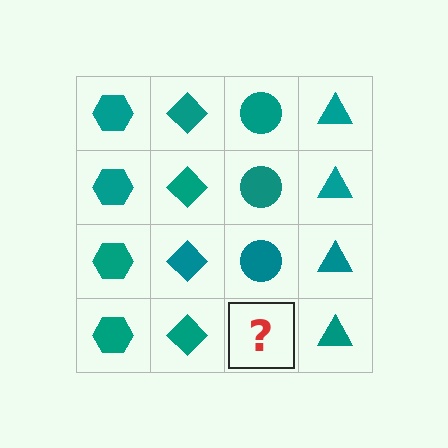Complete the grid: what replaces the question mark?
The question mark should be replaced with a teal circle.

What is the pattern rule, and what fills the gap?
The rule is that each column has a consistent shape. The gap should be filled with a teal circle.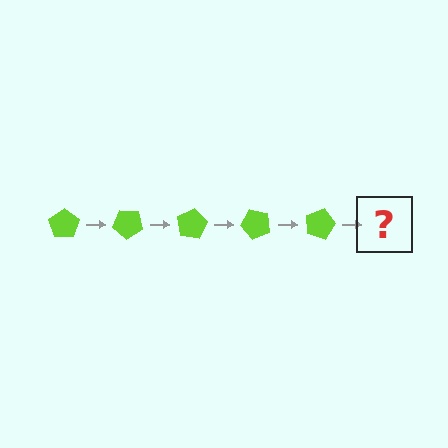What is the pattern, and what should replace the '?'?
The pattern is that the pentagon rotates 40 degrees each step. The '?' should be a lime pentagon rotated 200 degrees.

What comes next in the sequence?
The next element should be a lime pentagon rotated 200 degrees.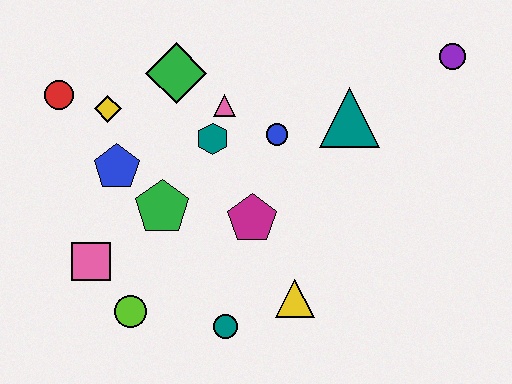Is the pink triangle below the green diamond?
Yes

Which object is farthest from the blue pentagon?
The purple circle is farthest from the blue pentagon.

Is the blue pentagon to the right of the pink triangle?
No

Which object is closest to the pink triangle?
The teal hexagon is closest to the pink triangle.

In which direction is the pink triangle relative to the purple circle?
The pink triangle is to the left of the purple circle.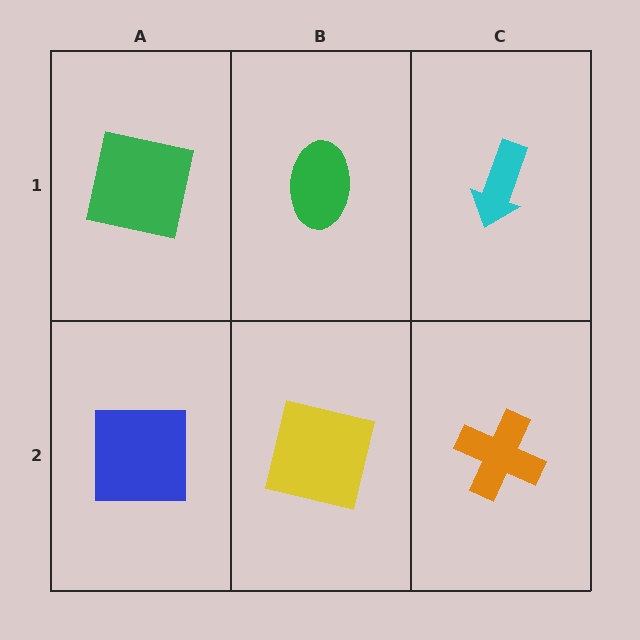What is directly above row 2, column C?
A cyan arrow.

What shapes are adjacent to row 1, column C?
An orange cross (row 2, column C), a green ellipse (row 1, column B).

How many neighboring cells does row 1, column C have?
2.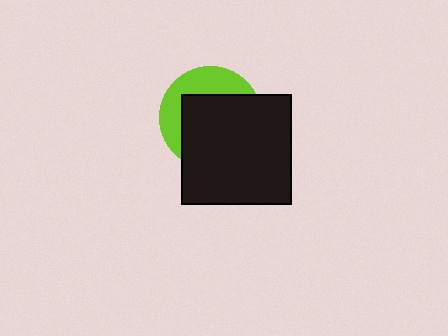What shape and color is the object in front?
The object in front is a black square.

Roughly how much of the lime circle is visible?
A small part of it is visible (roughly 35%).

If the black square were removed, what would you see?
You would see the complete lime circle.